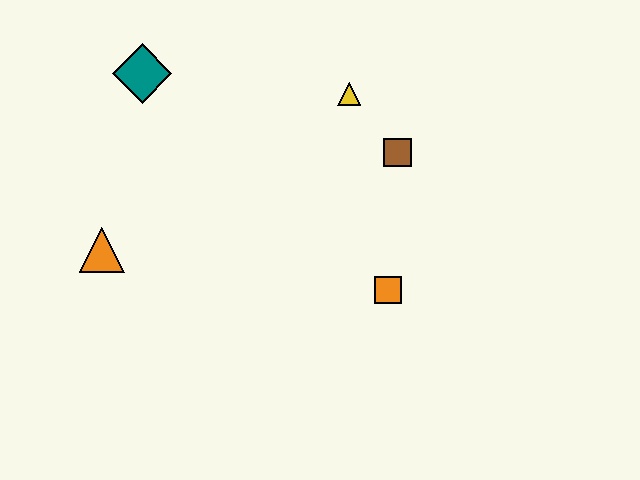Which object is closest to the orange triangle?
The teal diamond is closest to the orange triangle.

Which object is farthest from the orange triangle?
The brown square is farthest from the orange triangle.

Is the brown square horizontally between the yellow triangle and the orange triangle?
No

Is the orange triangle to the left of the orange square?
Yes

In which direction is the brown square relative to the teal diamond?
The brown square is to the right of the teal diamond.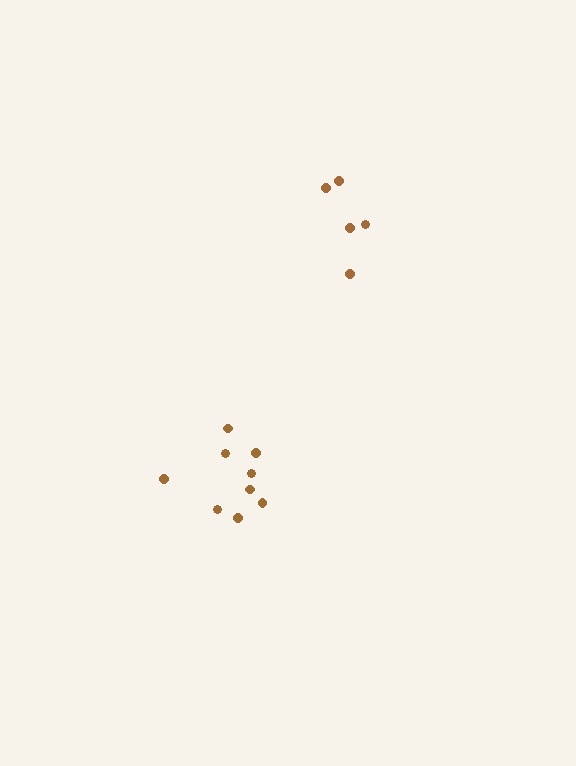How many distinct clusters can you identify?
There are 2 distinct clusters.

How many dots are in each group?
Group 1: 9 dots, Group 2: 5 dots (14 total).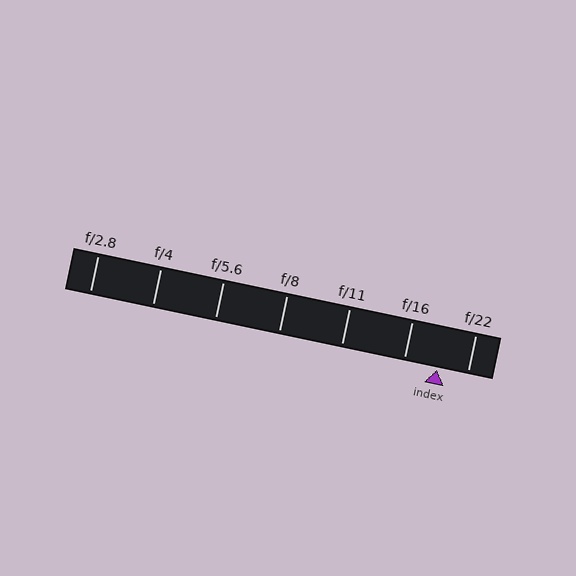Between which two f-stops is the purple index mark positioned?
The index mark is between f/16 and f/22.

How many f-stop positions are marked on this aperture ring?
There are 7 f-stop positions marked.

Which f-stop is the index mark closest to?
The index mark is closest to f/22.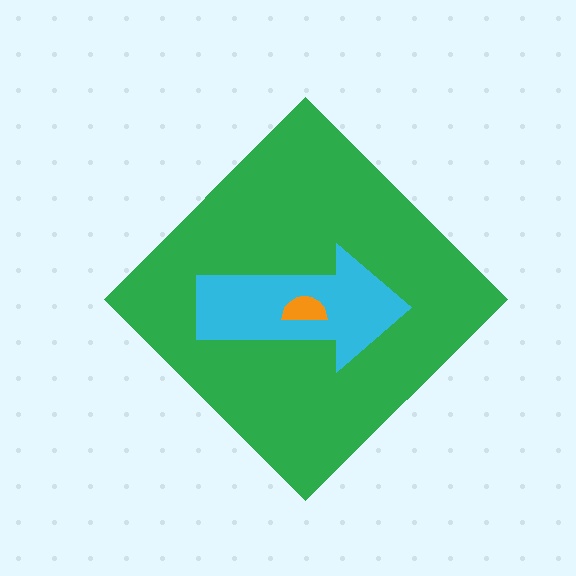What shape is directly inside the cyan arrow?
The orange semicircle.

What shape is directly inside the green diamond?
The cyan arrow.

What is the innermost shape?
The orange semicircle.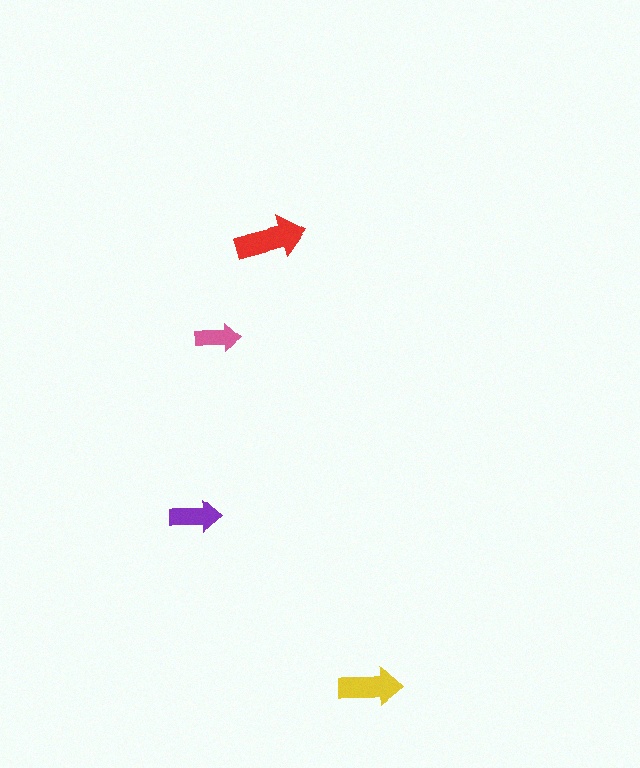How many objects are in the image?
There are 4 objects in the image.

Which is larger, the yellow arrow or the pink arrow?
The yellow one.